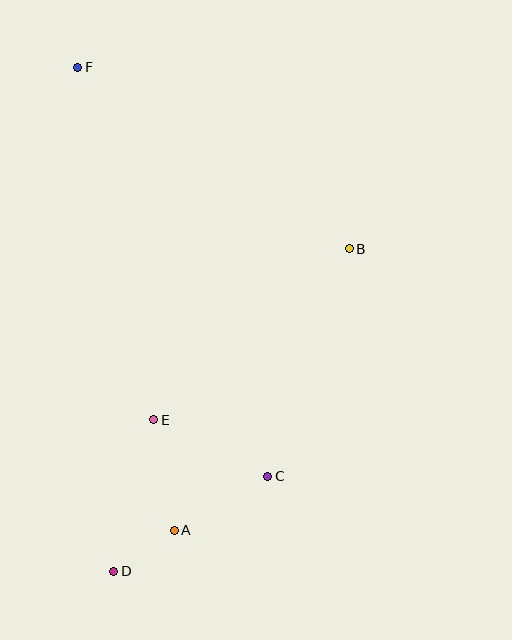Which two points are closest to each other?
Points A and D are closest to each other.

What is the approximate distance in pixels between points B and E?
The distance between B and E is approximately 260 pixels.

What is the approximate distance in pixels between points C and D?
The distance between C and D is approximately 181 pixels.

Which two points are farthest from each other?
Points D and F are farthest from each other.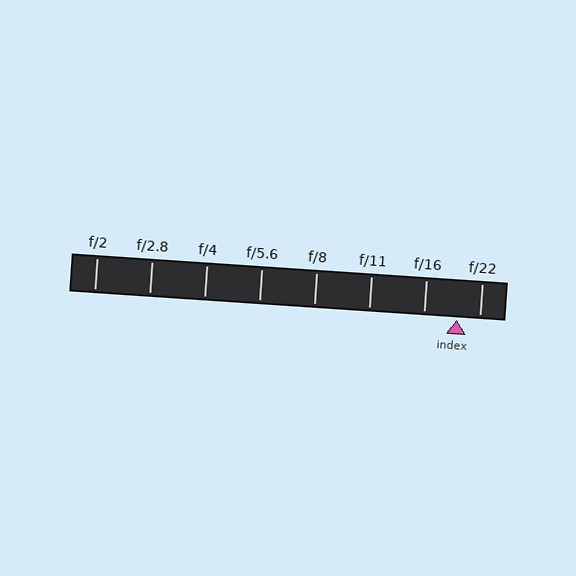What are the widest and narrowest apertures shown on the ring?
The widest aperture shown is f/2 and the narrowest is f/22.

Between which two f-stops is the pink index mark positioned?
The index mark is between f/16 and f/22.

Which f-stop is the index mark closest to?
The index mark is closest to f/22.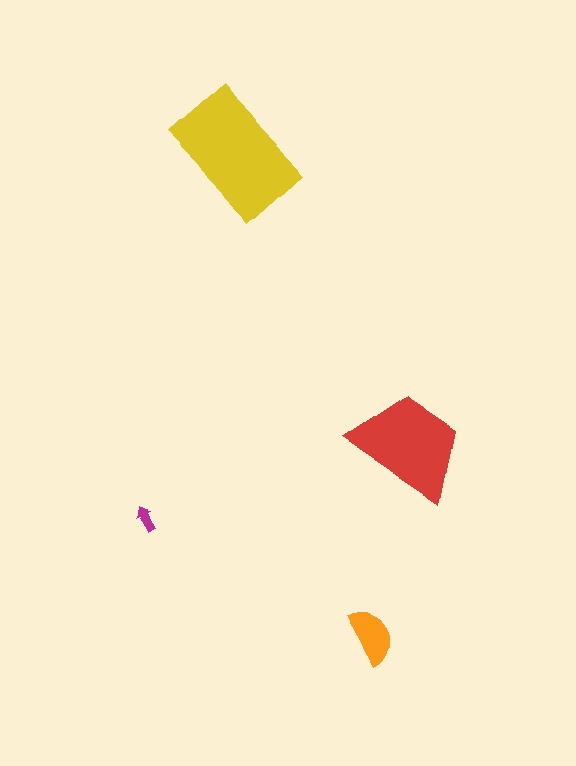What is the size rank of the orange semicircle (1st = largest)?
3rd.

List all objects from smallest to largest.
The magenta arrow, the orange semicircle, the red trapezoid, the yellow rectangle.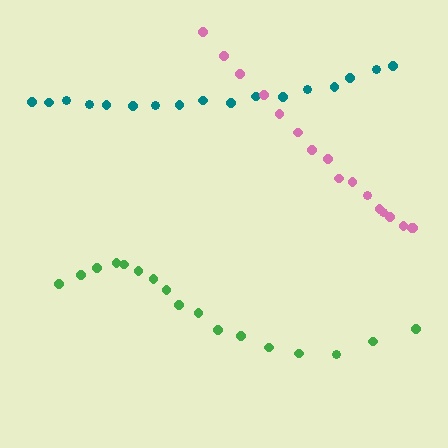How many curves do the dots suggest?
There are 3 distinct paths.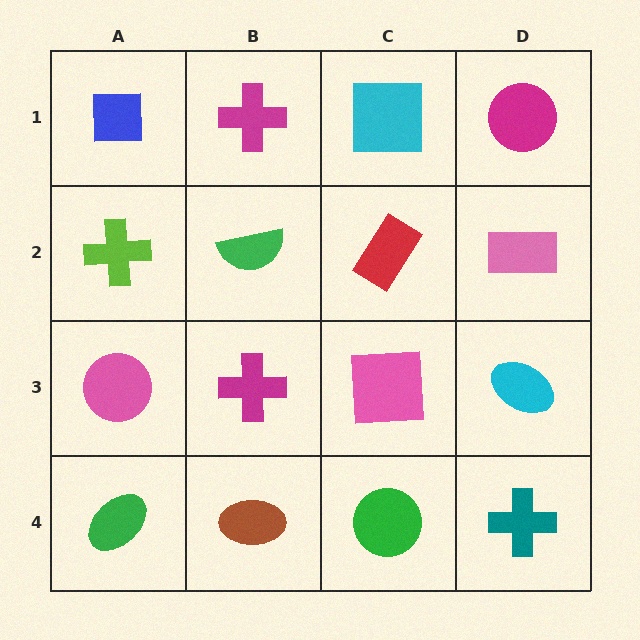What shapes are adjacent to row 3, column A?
A lime cross (row 2, column A), a green ellipse (row 4, column A), a magenta cross (row 3, column B).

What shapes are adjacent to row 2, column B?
A magenta cross (row 1, column B), a magenta cross (row 3, column B), a lime cross (row 2, column A), a red rectangle (row 2, column C).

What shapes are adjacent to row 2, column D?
A magenta circle (row 1, column D), a cyan ellipse (row 3, column D), a red rectangle (row 2, column C).